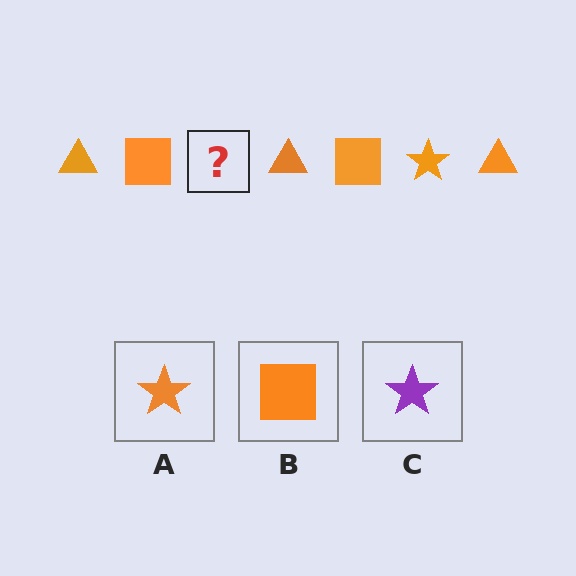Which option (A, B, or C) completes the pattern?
A.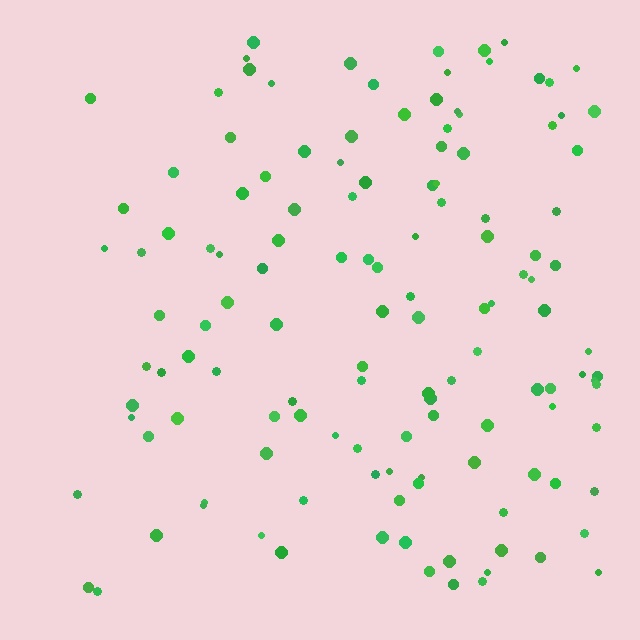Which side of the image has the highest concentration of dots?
The right.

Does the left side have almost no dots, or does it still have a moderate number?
Still a moderate number, just noticeably fewer than the right.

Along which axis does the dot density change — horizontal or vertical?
Horizontal.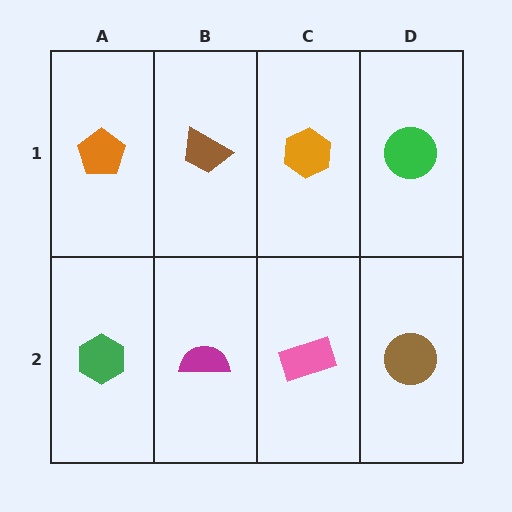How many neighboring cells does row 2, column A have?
2.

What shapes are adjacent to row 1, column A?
A green hexagon (row 2, column A), a brown trapezoid (row 1, column B).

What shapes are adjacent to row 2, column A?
An orange pentagon (row 1, column A), a magenta semicircle (row 2, column B).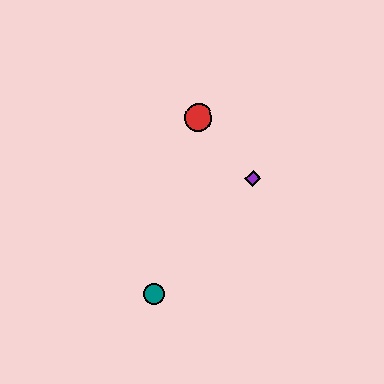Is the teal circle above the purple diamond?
No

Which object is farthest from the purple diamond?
The teal circle is farthest from the purple diamond.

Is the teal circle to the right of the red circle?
No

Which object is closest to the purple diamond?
The red circle is closest to the purple diamond.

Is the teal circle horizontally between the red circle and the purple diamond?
No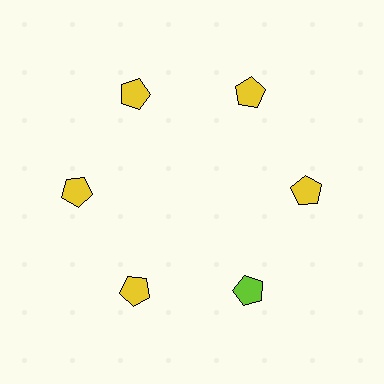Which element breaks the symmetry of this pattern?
The lime pentagon at roughly the 5 o'clock position breaks the symmetry. All other shapes are yellow pentagons.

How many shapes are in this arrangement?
There are 6 shapes arranged in a ring pattern.